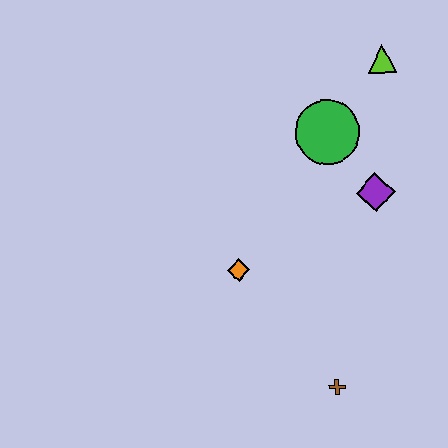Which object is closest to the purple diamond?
The green circle is closest to the purple diamond.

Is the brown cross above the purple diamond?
No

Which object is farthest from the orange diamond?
The lime triangle is farthest from the orange diamond.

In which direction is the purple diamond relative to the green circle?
The purple diamond is below the green circle.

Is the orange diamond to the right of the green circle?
No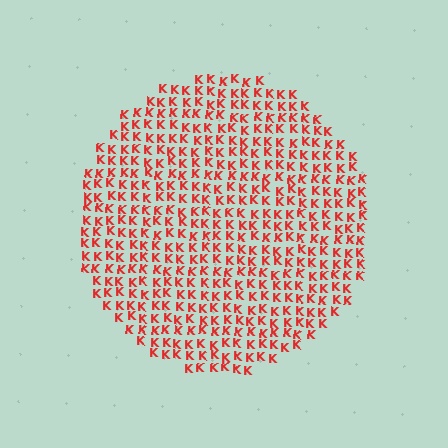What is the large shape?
The large shape is a circle.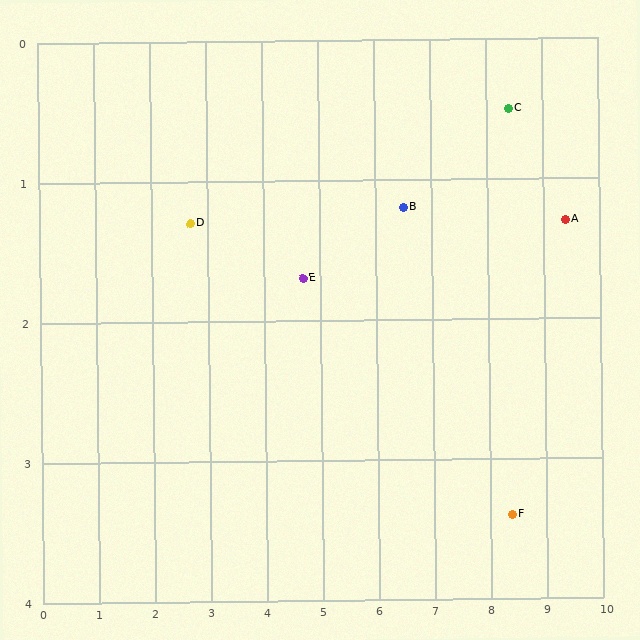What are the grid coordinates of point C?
Point C is at approximately (8.4, 0.5).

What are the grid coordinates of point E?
Point E is at approximately (4.7, 1.7).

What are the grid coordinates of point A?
Point A is at approximately (9.4, 1.3).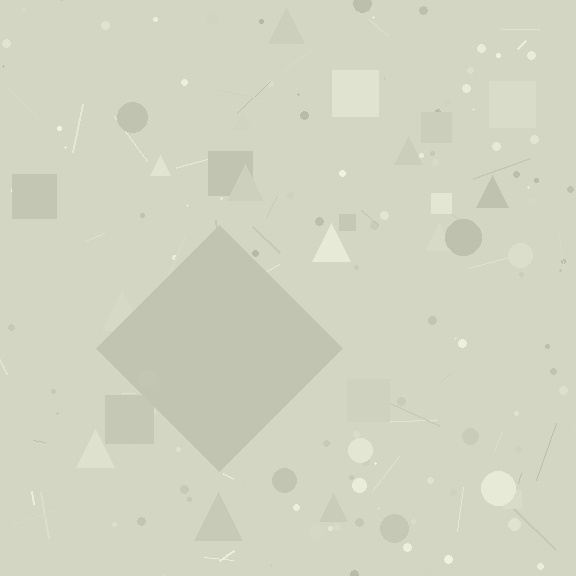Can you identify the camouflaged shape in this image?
The camouflaged shape is a diamond.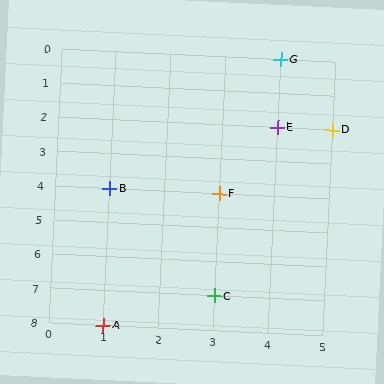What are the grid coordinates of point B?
Point B is at grid coordinates (1, 4).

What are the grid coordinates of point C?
Point C is at grid coordinates (3, 7).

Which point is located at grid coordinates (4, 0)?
Point G is at (4, 0).